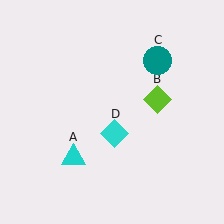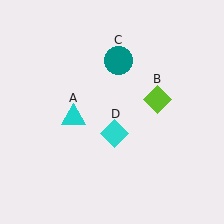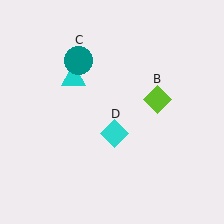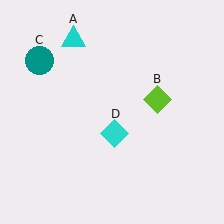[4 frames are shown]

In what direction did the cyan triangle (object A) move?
The cyan triangle (object A) moved up.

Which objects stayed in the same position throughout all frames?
Lime diamond (object B) and cyan diamond (object D) remained stationary.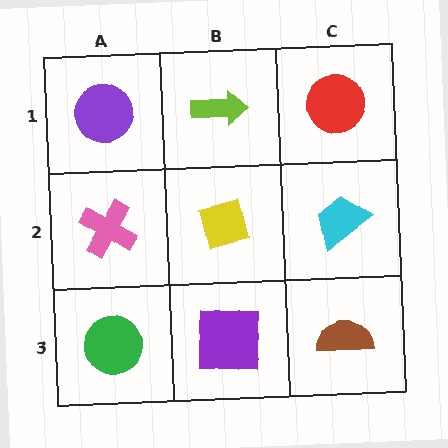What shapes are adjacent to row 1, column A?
A pink cross (row 2, column A), a lime arrow (row 1, column B).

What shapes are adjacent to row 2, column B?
A lime arrow (row 1, column B), a purple square (row 3, column B), a pink cross (row 2, column A), a cyan trapezoid (row 2, column C).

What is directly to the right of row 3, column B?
A brown semicircle.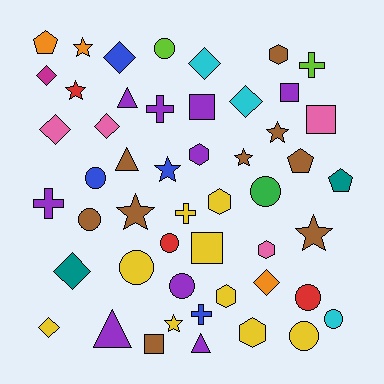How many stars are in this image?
There are 8 stars.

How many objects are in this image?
There are 50 objects.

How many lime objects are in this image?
There are 2 lime objects.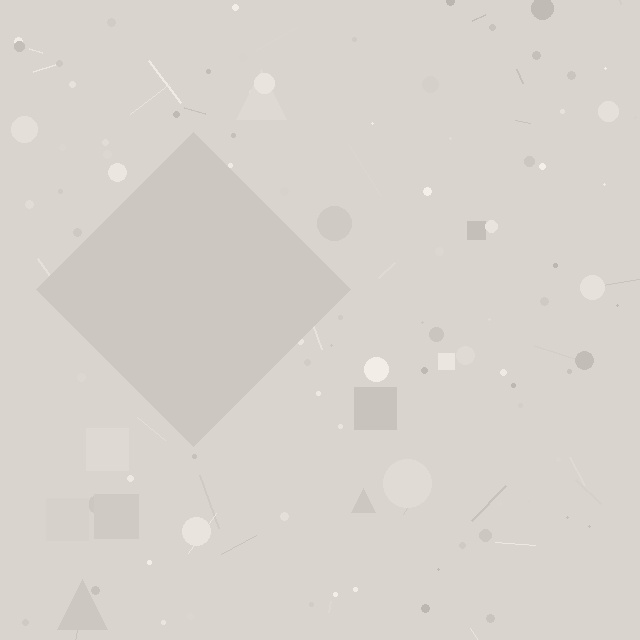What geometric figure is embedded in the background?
A diamond is embedded in the background.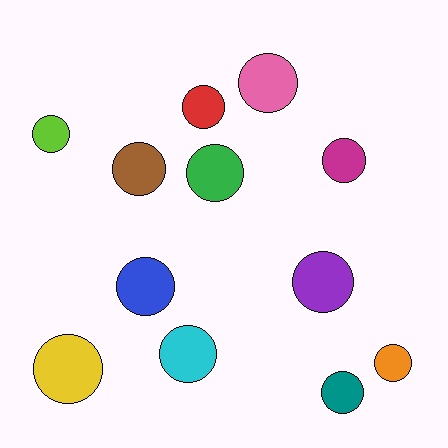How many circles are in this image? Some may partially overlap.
There are 12 circles.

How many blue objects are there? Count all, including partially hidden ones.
There is 1 blue object.